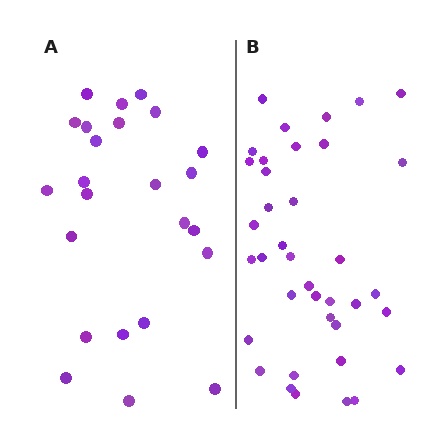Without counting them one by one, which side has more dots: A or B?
Region B (the right region) has more dots.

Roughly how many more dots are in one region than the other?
Region B has approximately 15 more dots than region A.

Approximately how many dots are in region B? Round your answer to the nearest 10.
About 40 dots. (The exact count is 38, which rounds to 40.)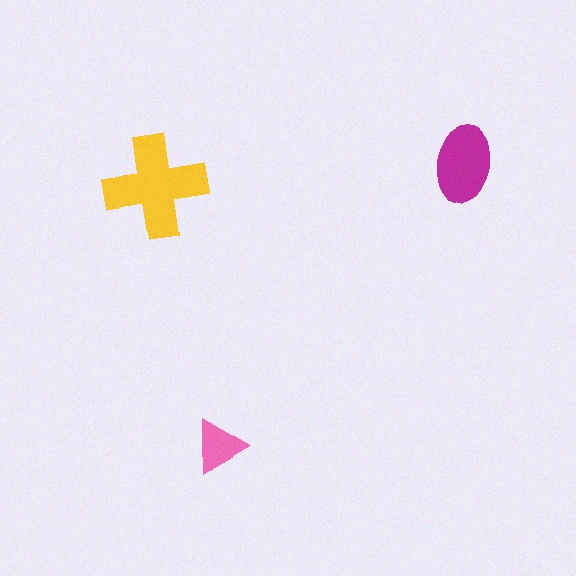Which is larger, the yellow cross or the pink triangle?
The yellow cross.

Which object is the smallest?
The pink triangle.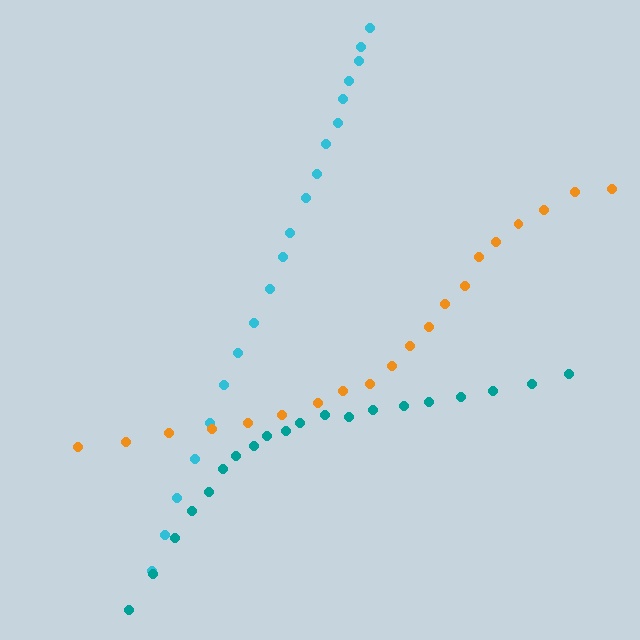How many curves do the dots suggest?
There are 3 distinct paths.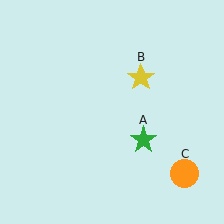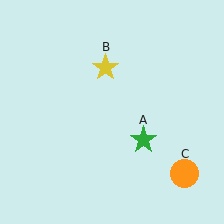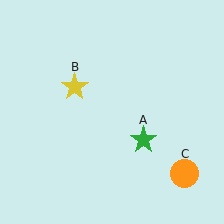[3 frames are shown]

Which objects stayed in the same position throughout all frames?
Green star (object A) and orange circle (object C) remained stationary.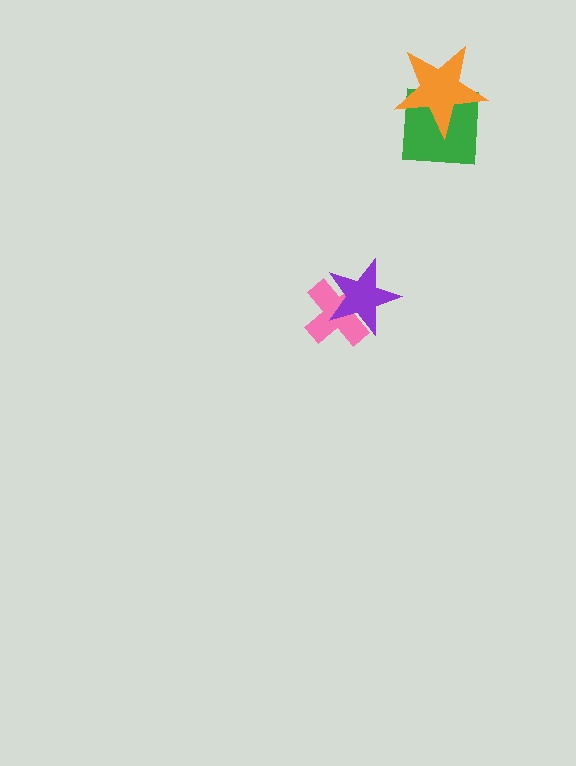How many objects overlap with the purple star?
1 object overlaps with the purple star.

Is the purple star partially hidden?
No, no other shape covers it.